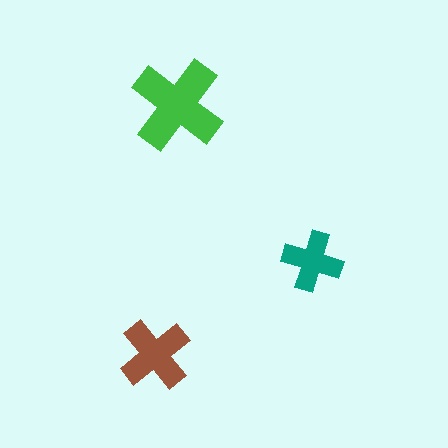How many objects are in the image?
There are 3 objects in the image.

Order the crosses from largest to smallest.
the green one, the brown one, the teal one.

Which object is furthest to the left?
The brown cross is leftmost.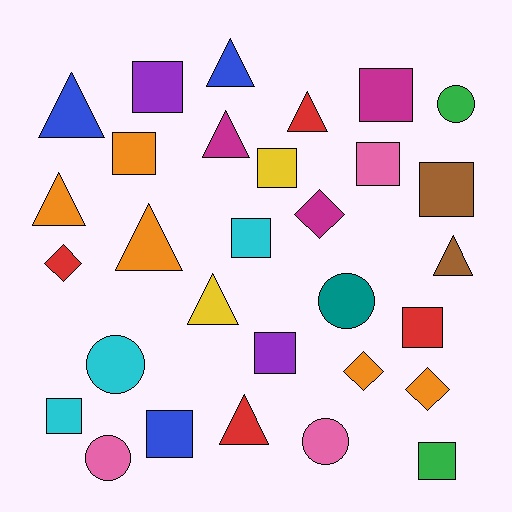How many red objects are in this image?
There are 4 red objects.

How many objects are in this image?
There are 30 objects.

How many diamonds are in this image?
There are 4 diamonds.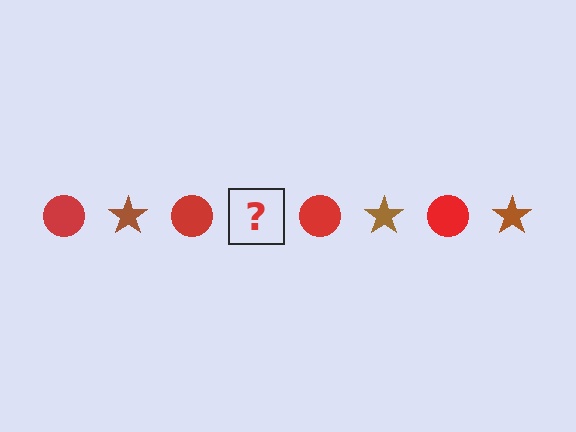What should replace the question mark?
The question mark should be replaced with a brown star.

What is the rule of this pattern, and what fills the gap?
The rule is that the pattern alternates between red circle and brown star. The gap should be filled with a brown star.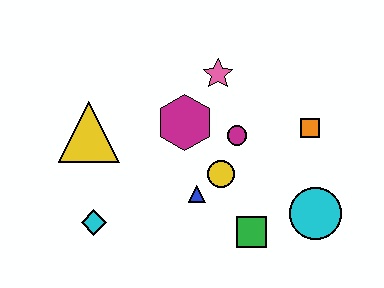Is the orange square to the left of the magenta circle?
No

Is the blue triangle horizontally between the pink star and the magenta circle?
No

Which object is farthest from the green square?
The yellow triangle is farthest from the green square.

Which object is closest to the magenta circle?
The yellow circle is closest to the magenta circle.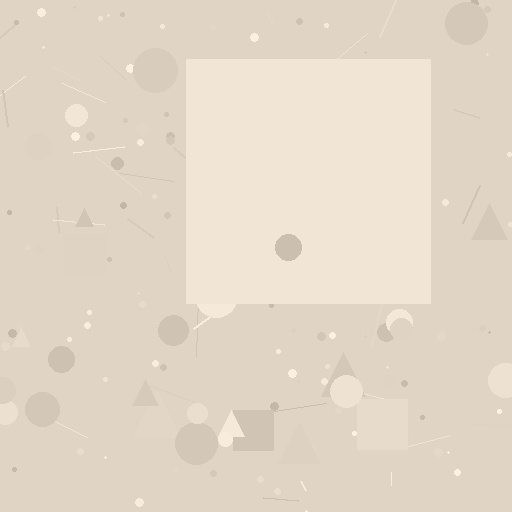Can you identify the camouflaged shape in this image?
The camouflaged shape is a square.